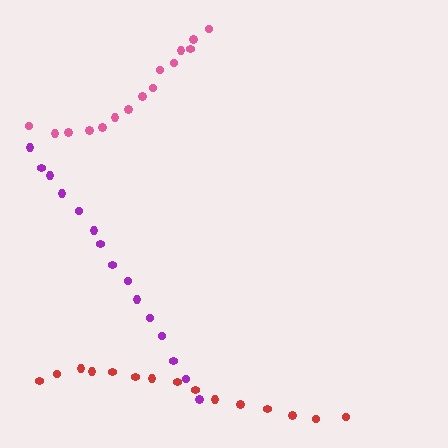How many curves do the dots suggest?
There are 3 distinct paths.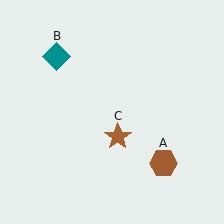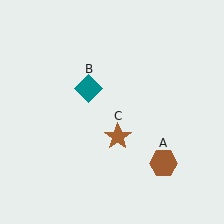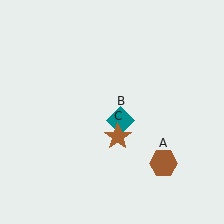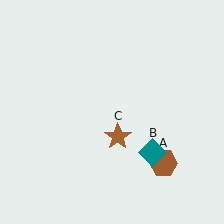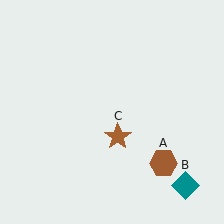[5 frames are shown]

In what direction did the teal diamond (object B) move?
The teal diamond (object B) moved down and to the right.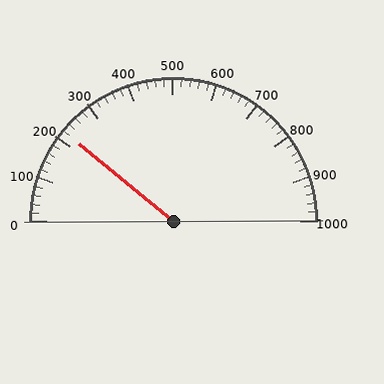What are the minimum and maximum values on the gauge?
The gauge ranges from 0 to 1000.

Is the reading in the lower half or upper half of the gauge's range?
The reading is in the lower half of the range (0 to 1000).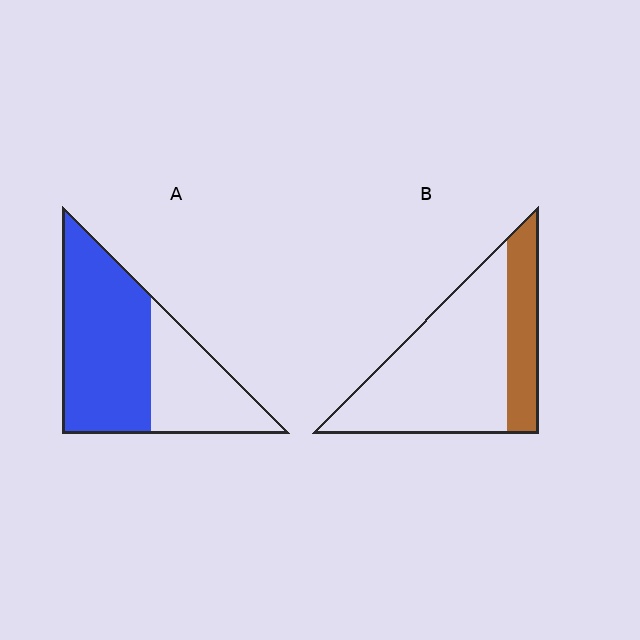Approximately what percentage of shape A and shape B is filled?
A is approximately 65% and B is approximately 25%.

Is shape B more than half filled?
No.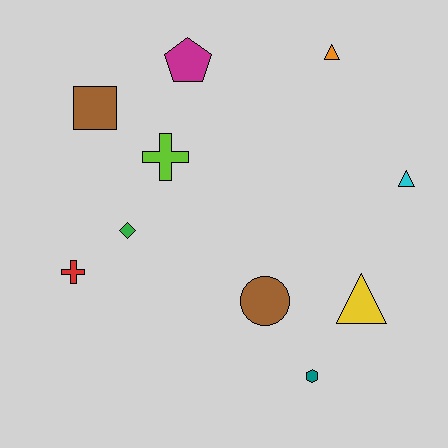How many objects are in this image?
There are 10 objects.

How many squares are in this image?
There is 1 square.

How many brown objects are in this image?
There are 2 brown objects.